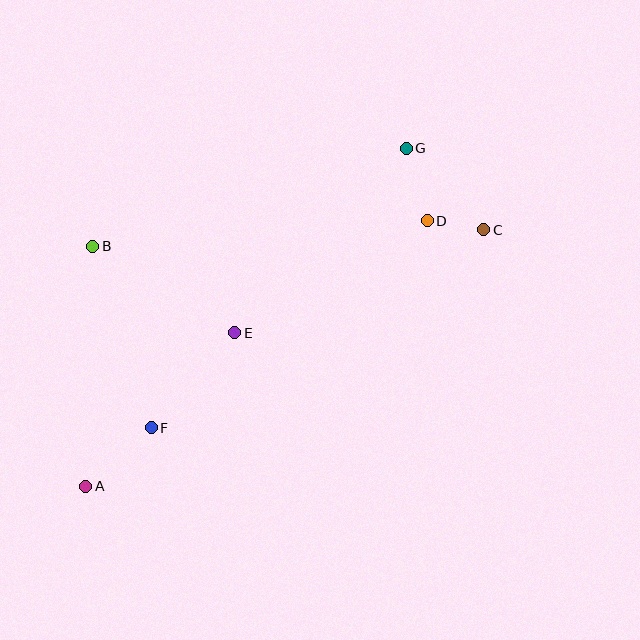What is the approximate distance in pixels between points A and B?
The distance between A and B is approximately 241 pixels.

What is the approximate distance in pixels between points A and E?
The distance between A and E is approximately 214 pixels.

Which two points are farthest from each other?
Points A and C are farthest from each other.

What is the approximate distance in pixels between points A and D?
The distance between A and D is approximately 432 pixels.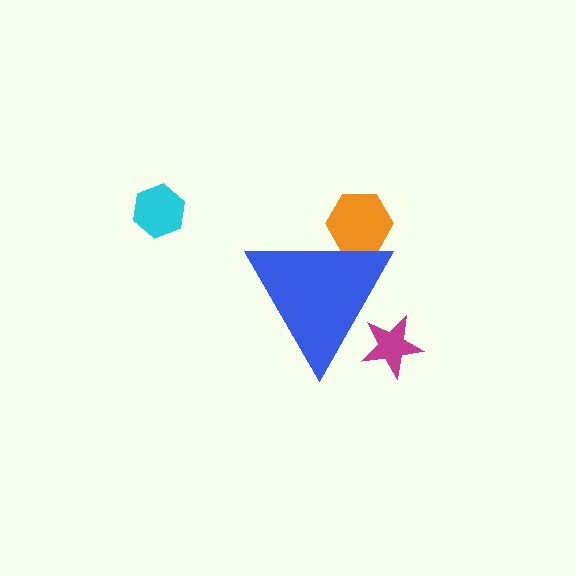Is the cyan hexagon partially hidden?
No, the cyan hexagon is fully visible.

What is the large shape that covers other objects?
A blue triangle.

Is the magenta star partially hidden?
Yes, the magenta star is partially hidden behind the blue triangle.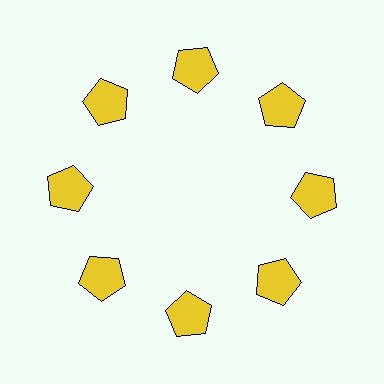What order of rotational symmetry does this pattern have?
This pattern has 8-fold rotational symmetry.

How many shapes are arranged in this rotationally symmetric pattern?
There are 8 shapes, arranged in 8 groups of 1.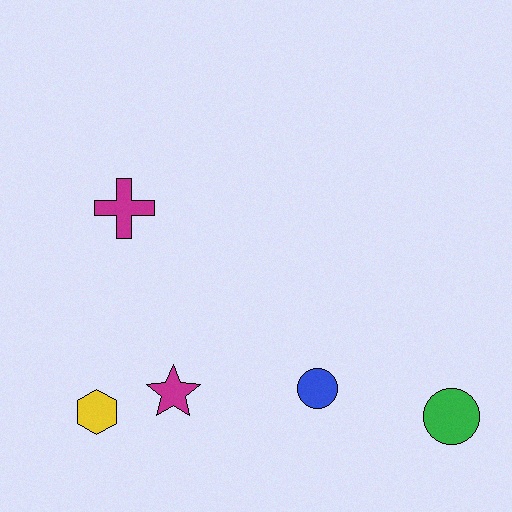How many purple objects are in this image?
There are no purple objects.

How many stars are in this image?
There is 1 star.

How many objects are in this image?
There are 5 objects.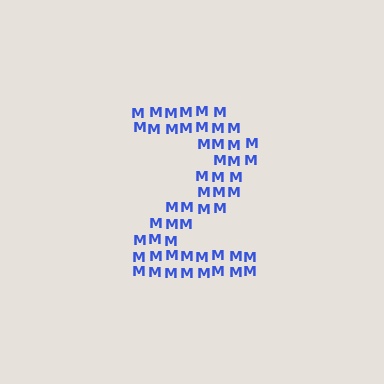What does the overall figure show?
The overall figure shows the digit 2.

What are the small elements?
The small elements are letter M's.